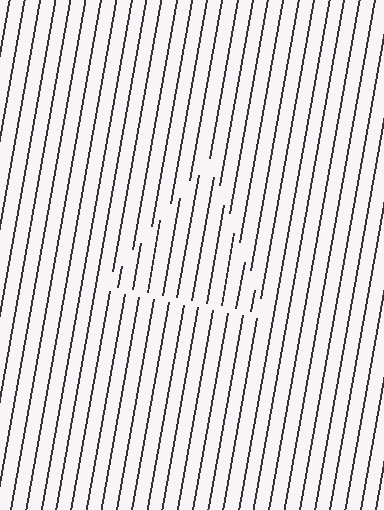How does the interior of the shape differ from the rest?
The interior of the shape contains the same grating, shifted by half a period — the contour is defined by the phase discontinuity where line-ends from the inner and outer gratings abut.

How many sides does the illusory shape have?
3 sides — the line-ends trace a triangle.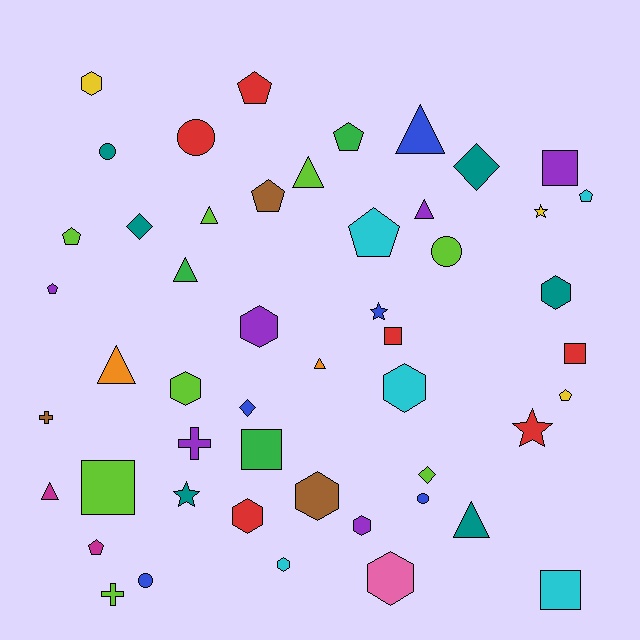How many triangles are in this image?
There are 9 triangles.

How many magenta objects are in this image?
There are 2 magenta objects.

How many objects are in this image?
There are 50 objects.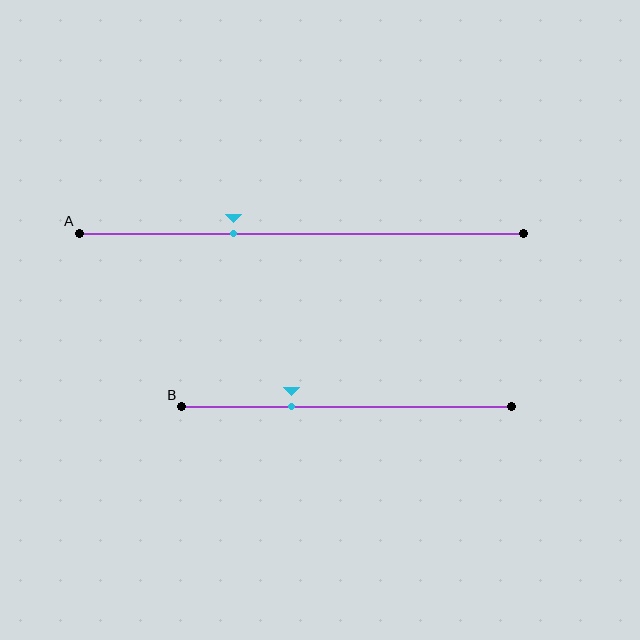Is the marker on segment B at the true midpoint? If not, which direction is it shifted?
No, the marker on segment B is shifted to the left by about 17% of the segment length.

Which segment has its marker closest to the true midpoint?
Segment A has its marker closest to the true midpoint.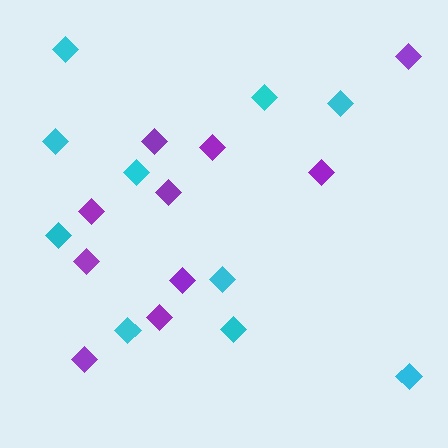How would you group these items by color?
There are 2 groups: one group of purple diamonds (10) and one group of cyan diamonds (10).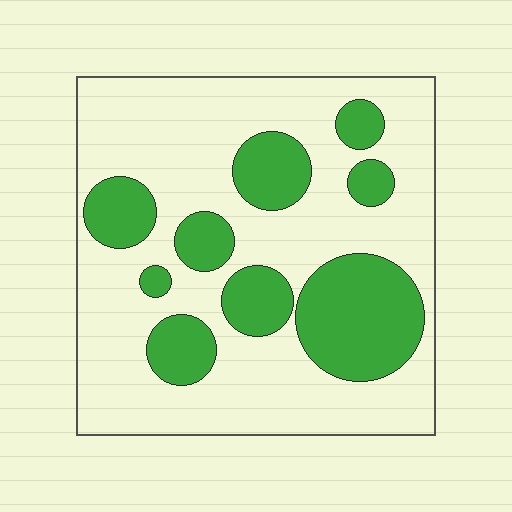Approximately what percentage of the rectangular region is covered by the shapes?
Approximately 30%.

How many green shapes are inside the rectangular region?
9.